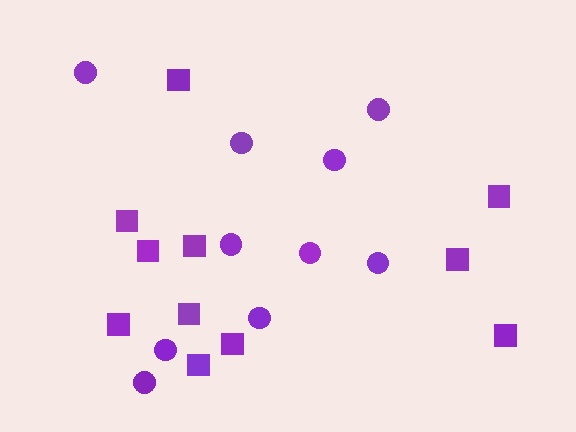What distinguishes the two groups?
There are 2 groups: one group of circles (10) and one group of squares (11).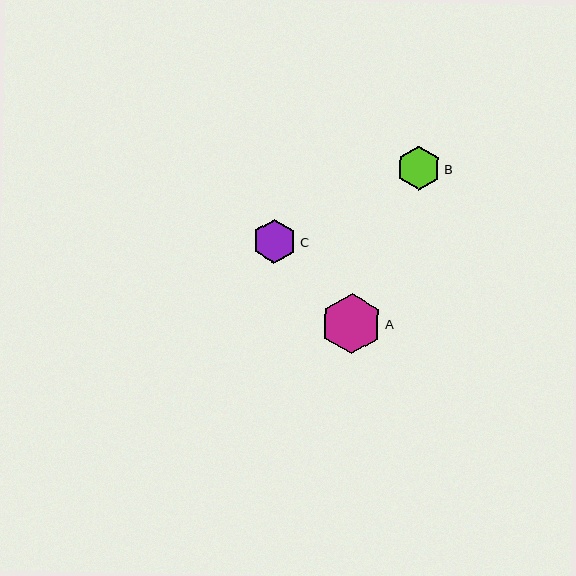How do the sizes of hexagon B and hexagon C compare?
Hexagon B and hexagon C are approximately the same size.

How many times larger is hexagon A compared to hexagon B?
Hexagon A is approximately 1.4 times the size of hexagon B.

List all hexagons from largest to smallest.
From largest to smallest: A, B, C.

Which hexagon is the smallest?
Hexagon C is the smallest with a size of approximately 44 pixels.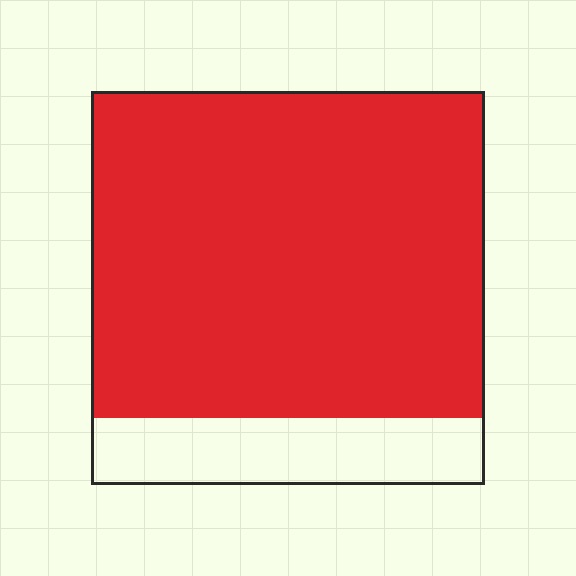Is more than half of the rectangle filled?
Yes.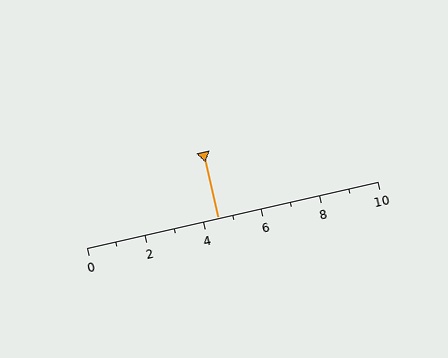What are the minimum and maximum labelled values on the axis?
The axis runs from 0 to 10.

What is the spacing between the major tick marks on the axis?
The major ticks are spaced 2 apart.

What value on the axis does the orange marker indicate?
The marker indicates approximately 4.5.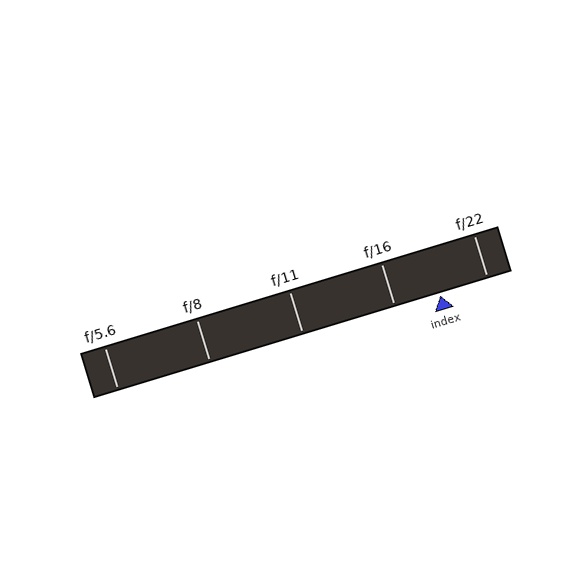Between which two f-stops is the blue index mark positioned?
The index mark is between f/16 and f/22.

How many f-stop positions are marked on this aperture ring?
There are 5 f-stop positions marked.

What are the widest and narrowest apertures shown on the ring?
The widest aperture shown is f/5.6 and the narrowest is f/22.